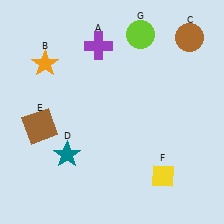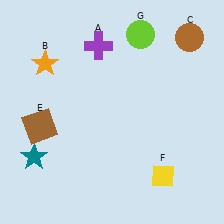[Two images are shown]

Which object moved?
The teal star (D) moved left.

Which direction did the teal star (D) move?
The teal star (D) moved left.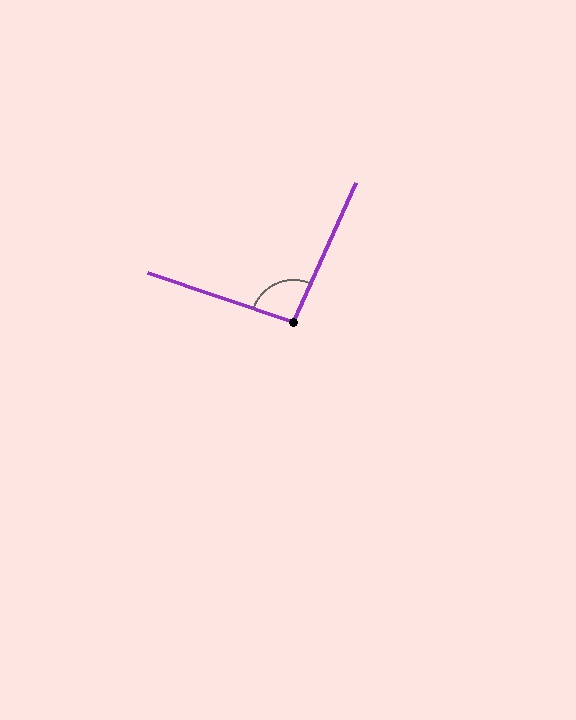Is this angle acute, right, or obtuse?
It is obtuse.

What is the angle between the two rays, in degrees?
Approximately 96 degrees.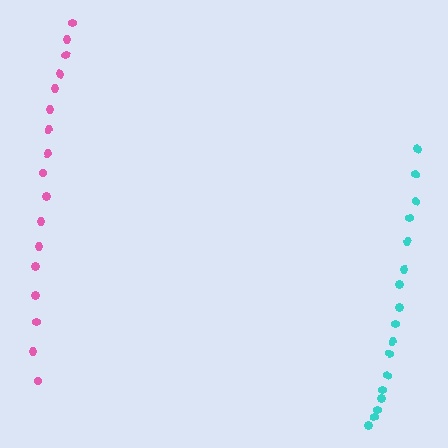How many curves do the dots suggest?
There are 2 distinct paths.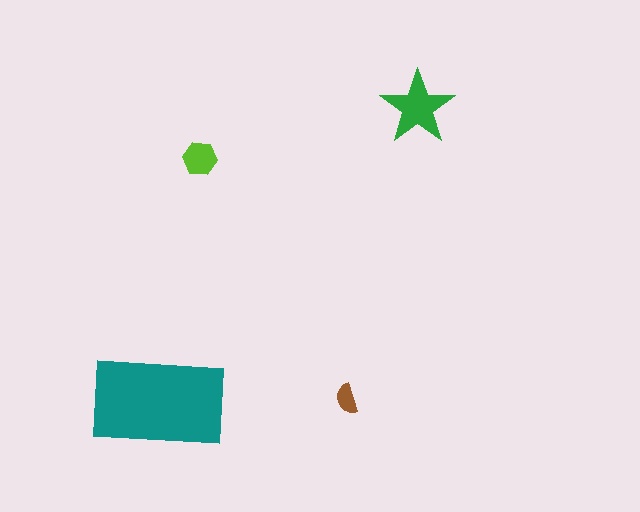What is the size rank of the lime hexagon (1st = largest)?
3rd.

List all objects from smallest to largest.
The brown semicircle, the lime hexagon, the green star, the teal rectangle.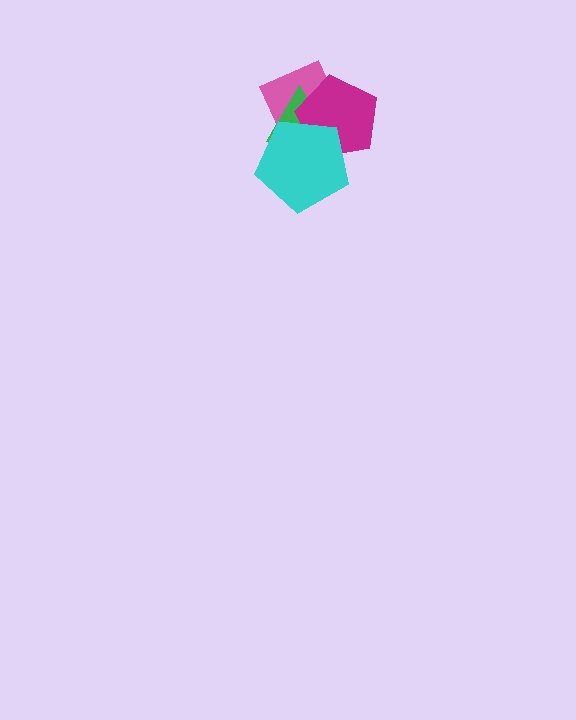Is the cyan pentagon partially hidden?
No, no other shape covers it.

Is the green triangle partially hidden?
Yes, it is partially covered by another shape.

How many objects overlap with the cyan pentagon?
3 objects overlap with the cyan pentagon.